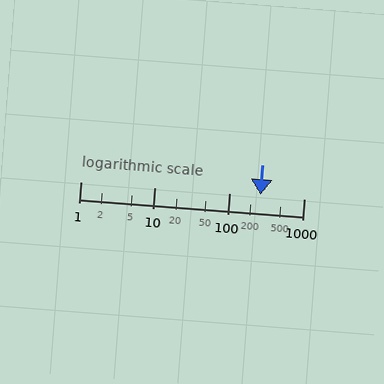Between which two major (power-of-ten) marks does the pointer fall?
The pointer is between 100 and 1000.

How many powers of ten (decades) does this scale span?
The scale spans 3 decades, from 1 to 1000.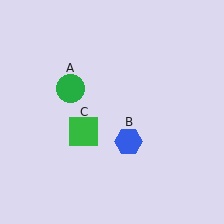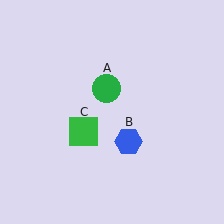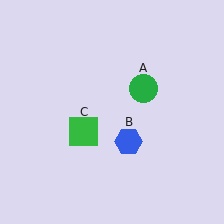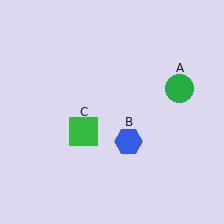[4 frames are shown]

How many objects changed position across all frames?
1 object changed position: green circle (object A).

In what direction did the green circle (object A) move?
The green circle (object A) moved right.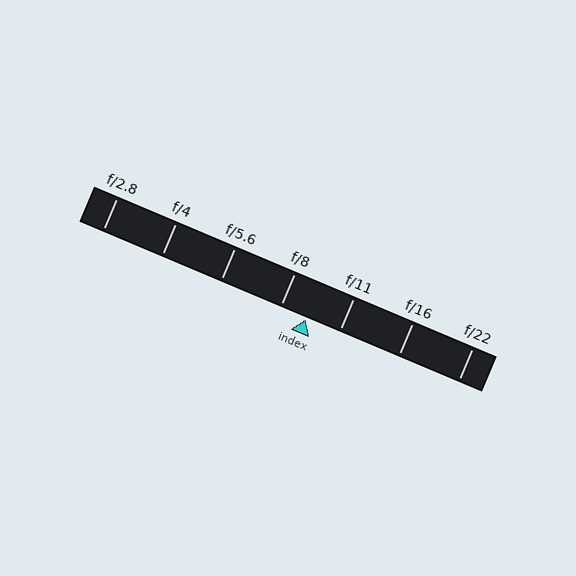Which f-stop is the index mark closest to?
The index mark is closest to f/8.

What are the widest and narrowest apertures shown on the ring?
The widest aperture shown is f/2.8 and the narrowest is f/22.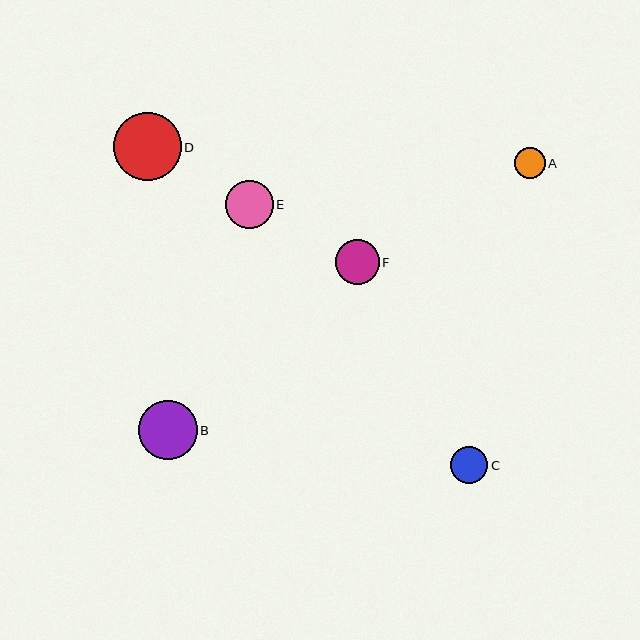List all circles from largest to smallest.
From largest to smallest: D, B, E, F, C, A.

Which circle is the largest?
Circle D is the largest with a size of approximately 68 pixels.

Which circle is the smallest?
Circle A is the smallest with a size of approximately 30 pixels.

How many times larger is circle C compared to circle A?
Circle C is approximately 1.2 times the size of circle A.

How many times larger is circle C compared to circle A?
Circle C is approximately 1.2 times the size of circle A.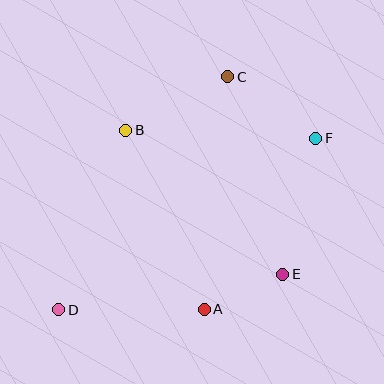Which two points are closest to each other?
Points A and E are closest to each other.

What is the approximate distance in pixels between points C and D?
The distance between C and D is approximately 288 pixels.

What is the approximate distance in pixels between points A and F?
The distance between A and F is approximately 204 pixels.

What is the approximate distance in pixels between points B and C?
The distance between B and C is approximately 115 pixels.